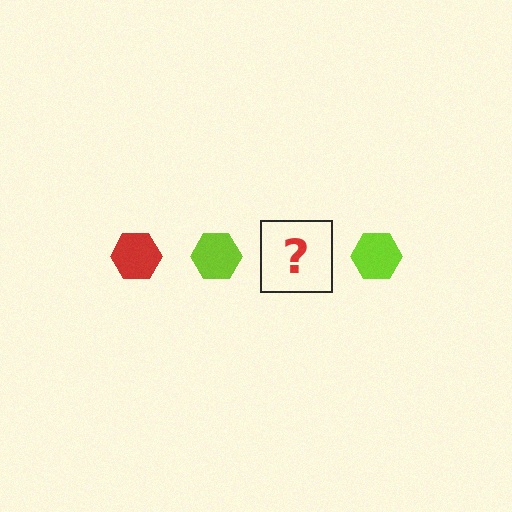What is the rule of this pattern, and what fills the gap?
The rule is that the pattern cycles through red, lime hexagons. The gap should be filled with a red hexagon.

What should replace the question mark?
The question mark should be replaced with a red hexagon.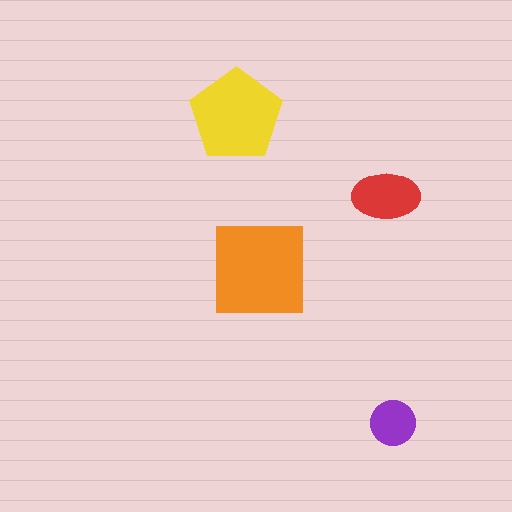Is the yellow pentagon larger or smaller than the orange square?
Smaller.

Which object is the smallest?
The purple circle.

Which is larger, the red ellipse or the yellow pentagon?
The yellow pentagon.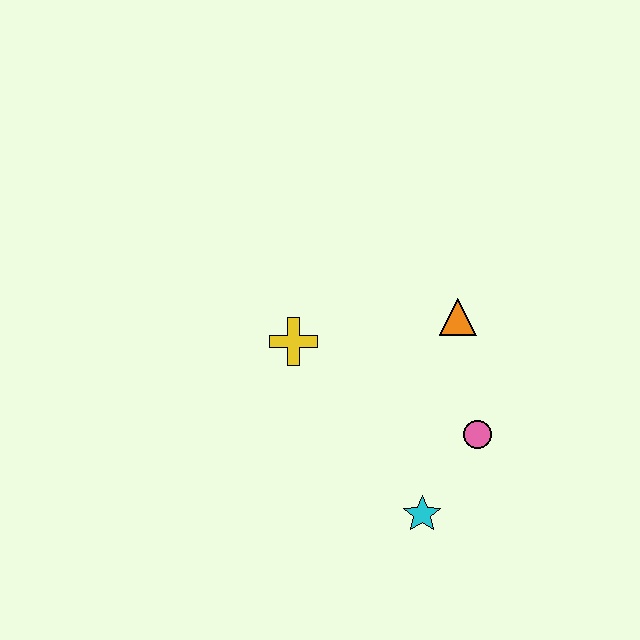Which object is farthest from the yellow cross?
The cyan star is farthest from the yellow cross.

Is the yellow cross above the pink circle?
Yes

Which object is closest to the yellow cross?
The orange triangle is closest to the yellow cross.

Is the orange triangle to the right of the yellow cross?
Yes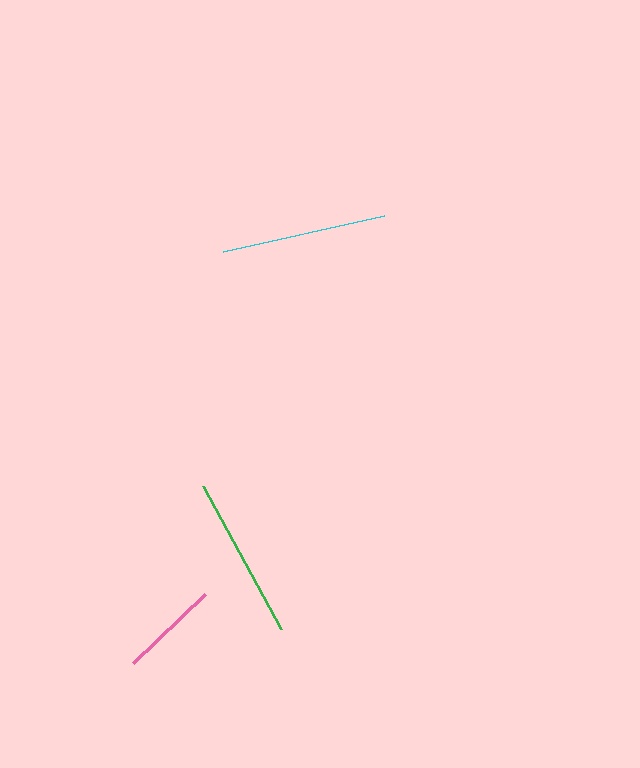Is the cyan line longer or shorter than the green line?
The cyan line is longer than the green line.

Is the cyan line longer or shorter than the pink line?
The cyan line is longer than the pink line.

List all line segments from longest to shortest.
From longest to shortest: cyan, green, pink.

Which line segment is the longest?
The cyan line is the longest at approximately 164 pixels.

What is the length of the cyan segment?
The cyan segment is approximately 164 pixels long.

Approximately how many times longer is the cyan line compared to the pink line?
The cyan line is approximately 1.7 times the length of the pink line.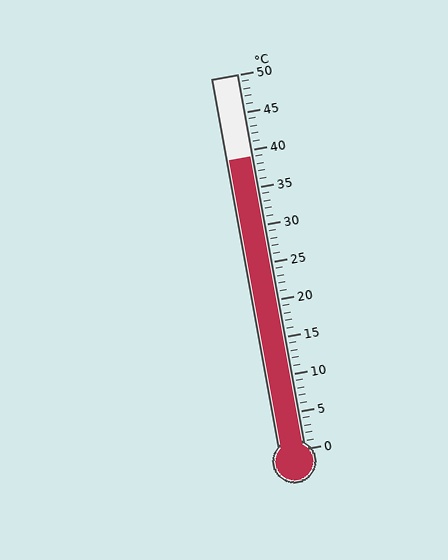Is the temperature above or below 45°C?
The temperature is below 45°C.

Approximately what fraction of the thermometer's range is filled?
The thermometer is filled to approximately 80% of its range.